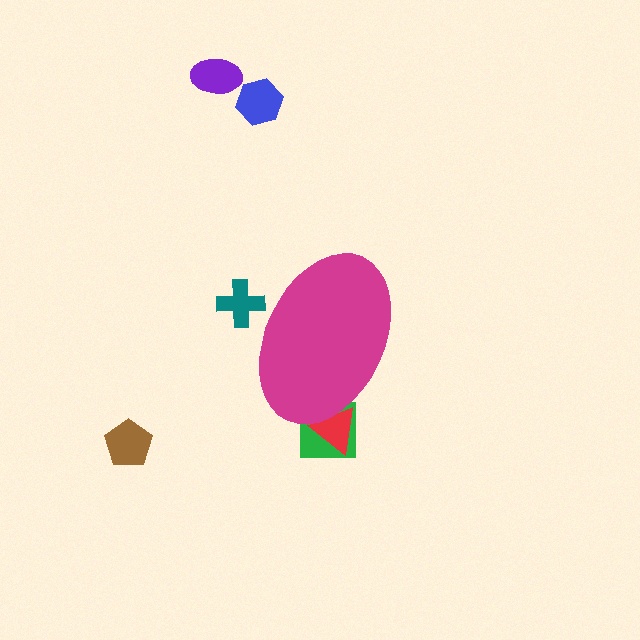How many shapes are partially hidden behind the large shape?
3 shapes are partially hidden.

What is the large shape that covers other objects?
A magenta ellipse.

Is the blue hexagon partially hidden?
No, the blue hexagon is fully visible.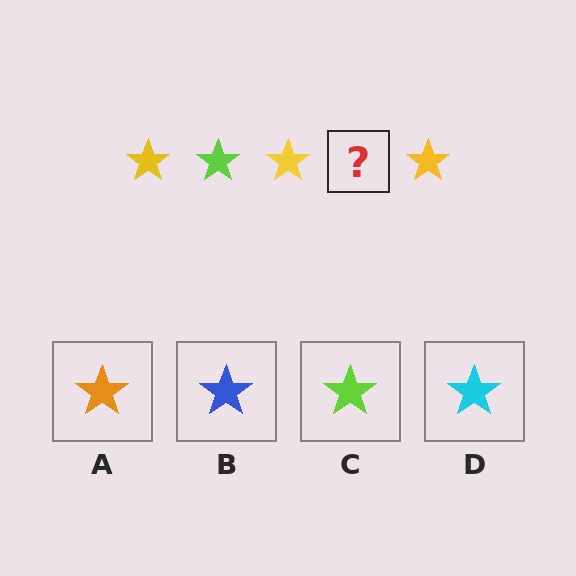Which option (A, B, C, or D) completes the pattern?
C.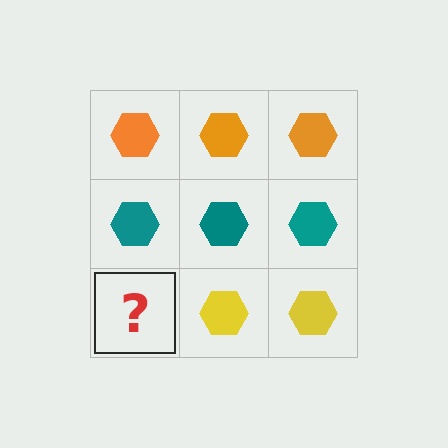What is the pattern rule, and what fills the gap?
The rule is that each row has a consistent color. The gap should be filled with a yellow hexagon.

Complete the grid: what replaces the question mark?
The question mark should be replaced with a yellow hexagon.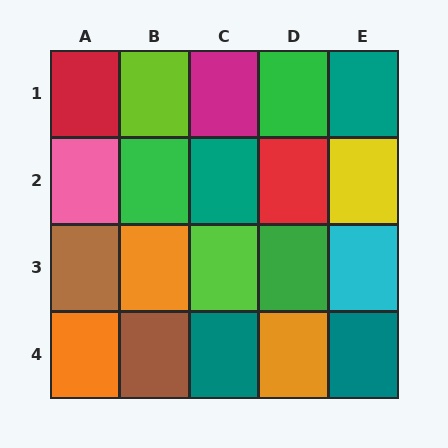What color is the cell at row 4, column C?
Teal.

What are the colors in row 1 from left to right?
Red, lime, magenta, green, teal.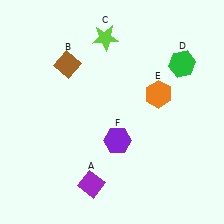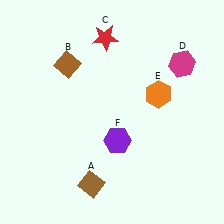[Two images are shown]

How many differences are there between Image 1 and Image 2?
There are 3 differences between the two images.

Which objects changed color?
A changed from purple to brown. C changed from lime to red. D changed from green to magenta.